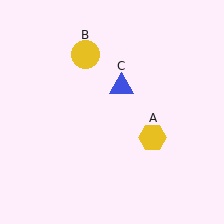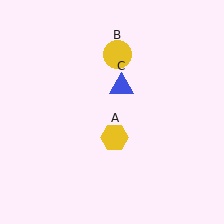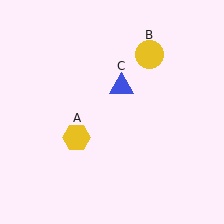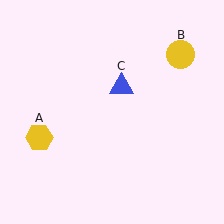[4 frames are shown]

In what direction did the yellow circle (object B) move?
The yellow circle (object B) moved right.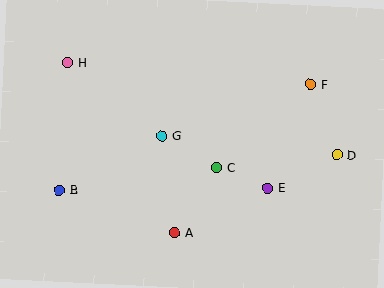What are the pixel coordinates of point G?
Point G is at (162, 136).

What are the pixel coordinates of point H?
Point H is at (68, 62).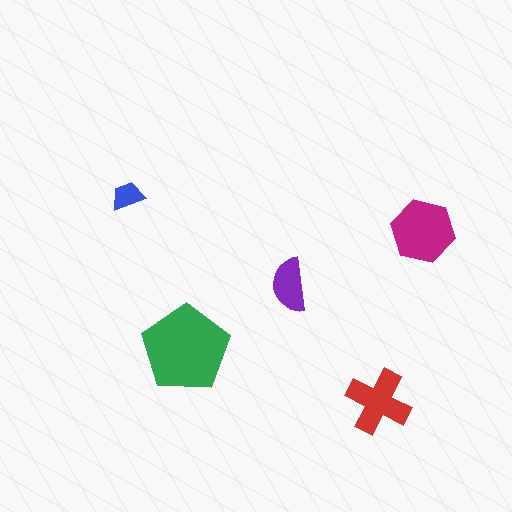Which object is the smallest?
The blue trapezoid.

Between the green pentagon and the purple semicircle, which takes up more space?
The green pentagon.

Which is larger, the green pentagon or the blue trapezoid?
The green pentagon.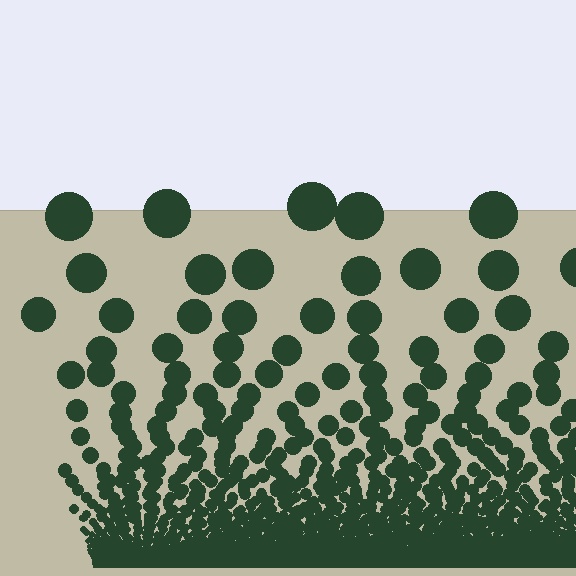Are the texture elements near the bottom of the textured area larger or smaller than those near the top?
Smaller. The gradient is inverted — elements near the bottom are smaller and denser.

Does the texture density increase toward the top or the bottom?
Density increases toward the bottom.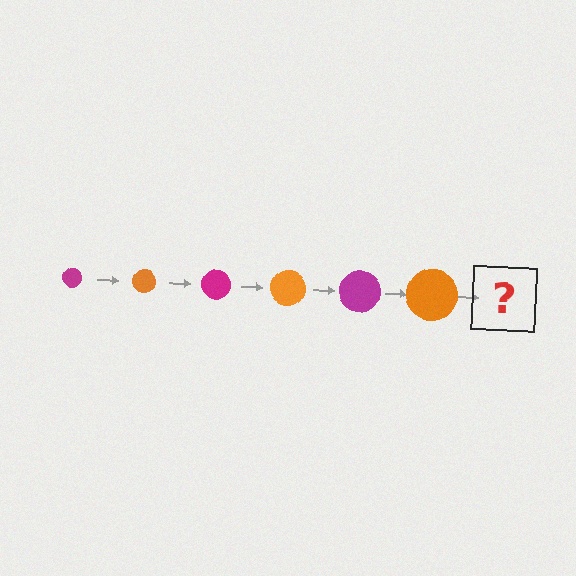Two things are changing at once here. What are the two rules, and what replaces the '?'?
The two rules are that the circle grows larger each step and the color cycles through magenta and orange. The '?' should be a magenta circle, larger than the previous one.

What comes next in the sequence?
The next element should be a magenta circle, larger than the previous one.